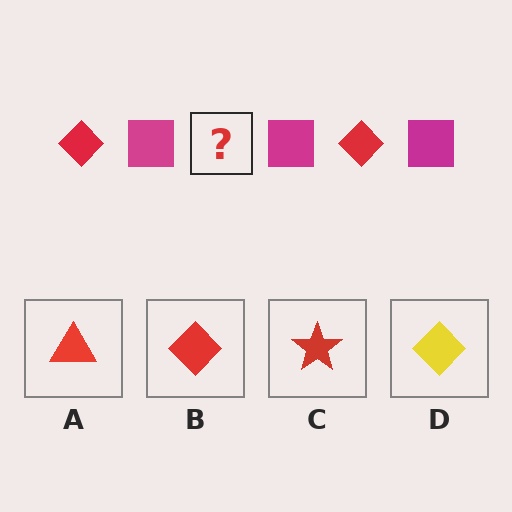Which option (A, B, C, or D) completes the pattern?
B.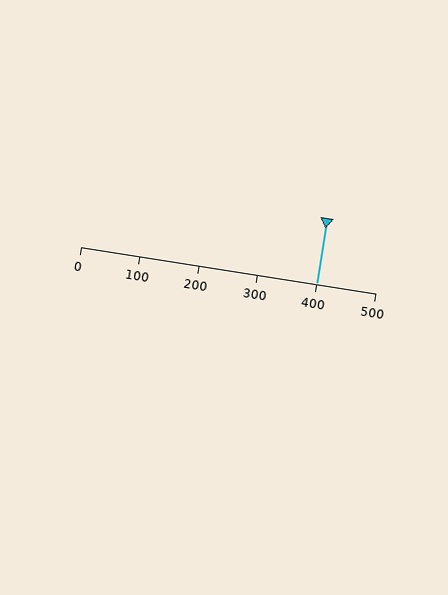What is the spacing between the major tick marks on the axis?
The major ticks are spaced 100 apart.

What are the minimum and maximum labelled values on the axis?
The axis runs from 0 to 500.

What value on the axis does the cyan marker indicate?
The marker indicates approximately 400.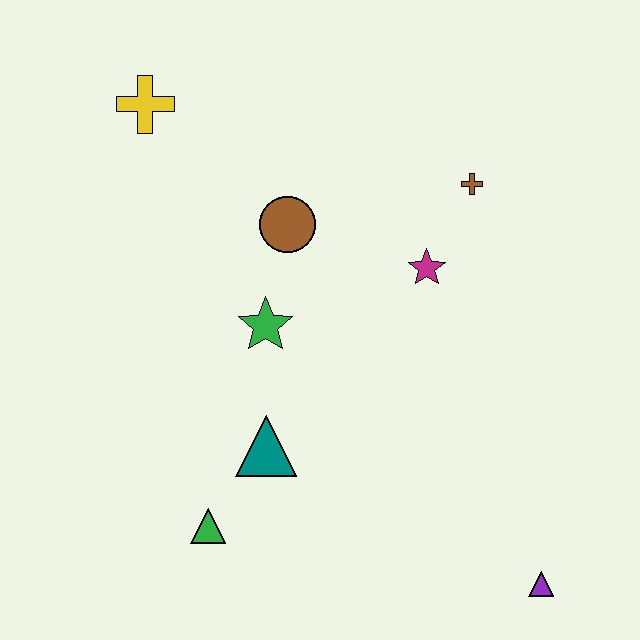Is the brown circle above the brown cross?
No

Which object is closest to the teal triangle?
The green triangle is closest to the teal triangle.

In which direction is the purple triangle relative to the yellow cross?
The purple triangle is below the yellow cross.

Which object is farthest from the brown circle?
The purple triangle is farthest from the brown circle.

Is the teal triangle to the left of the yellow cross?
No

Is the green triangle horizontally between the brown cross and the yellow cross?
Yes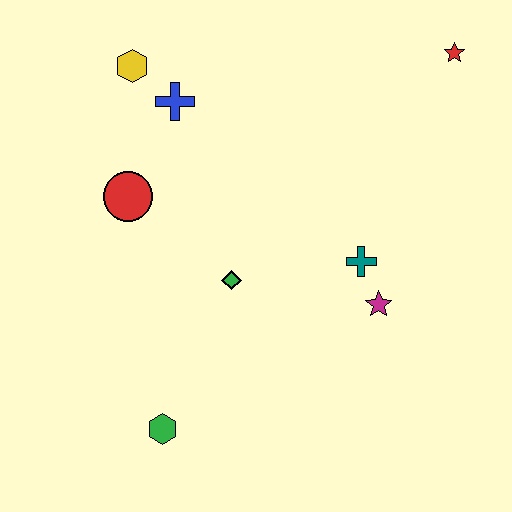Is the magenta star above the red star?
No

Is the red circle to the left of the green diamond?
Yes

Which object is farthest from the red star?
The green hexagon is farthest from the red star.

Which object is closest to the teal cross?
The magenta star is closest to the teal cross.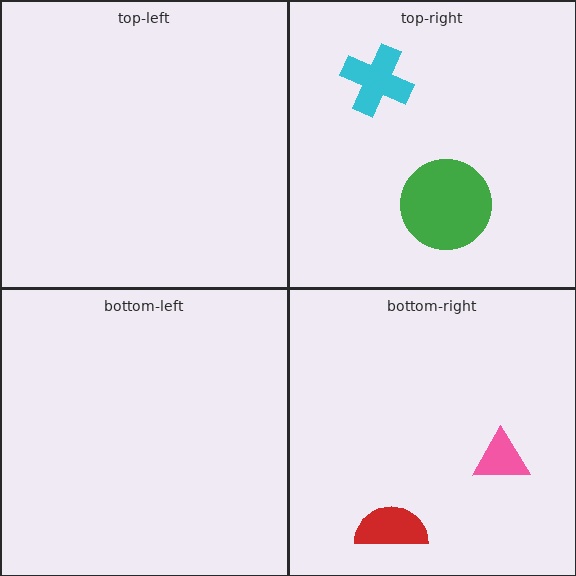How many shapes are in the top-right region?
2.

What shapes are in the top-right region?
The green circle, the cyan cross.